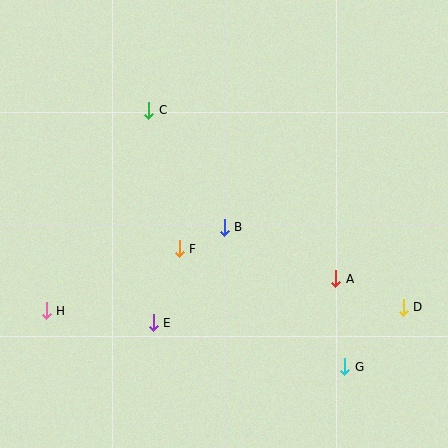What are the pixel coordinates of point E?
Point E is at (153, 323).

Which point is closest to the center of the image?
Point B at (224, 227) is closest to the center.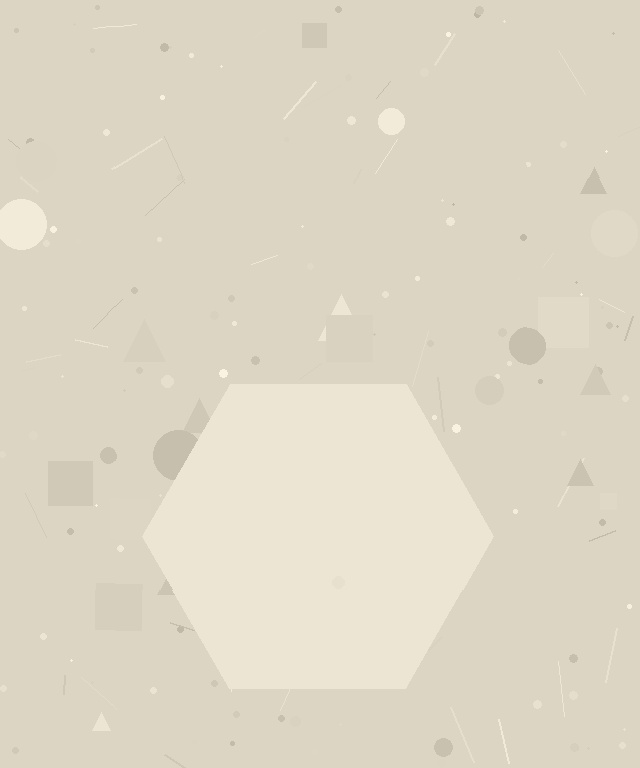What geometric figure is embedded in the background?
A hexagon is embedded in the background.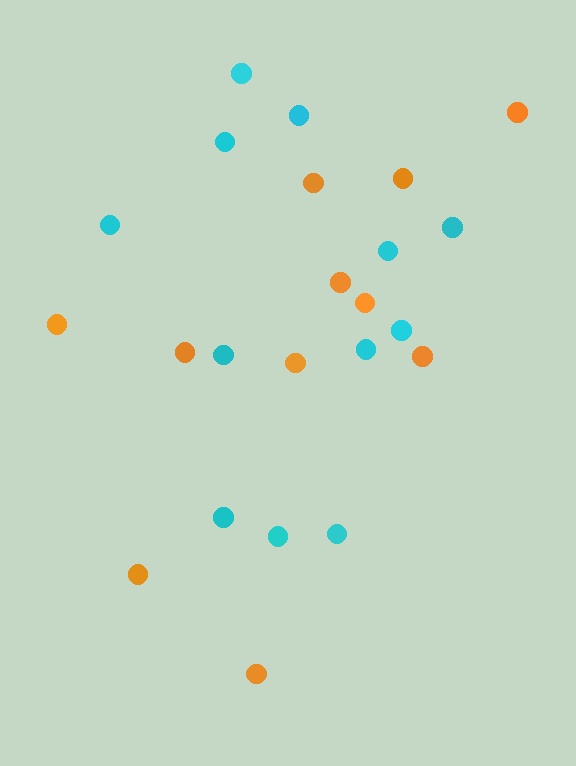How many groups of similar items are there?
There are 2 groups: one group of orange circles (11) and one group of cyan circles (12).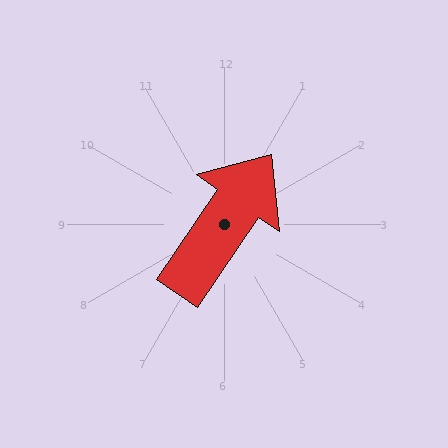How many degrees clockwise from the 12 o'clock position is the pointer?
Approximately 34 degrees.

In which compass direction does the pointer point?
Northeast.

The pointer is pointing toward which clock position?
Roughly 1 o'clock.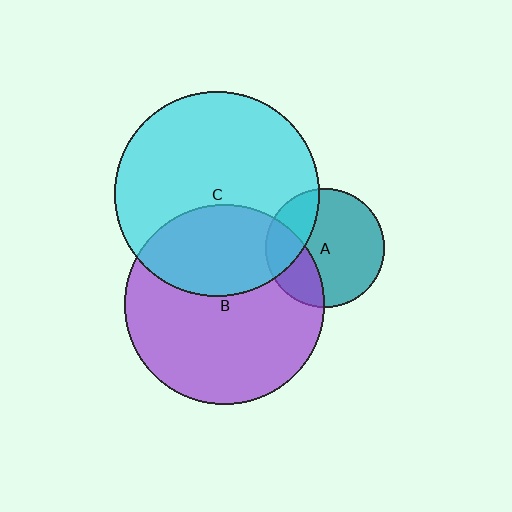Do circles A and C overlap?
Yes.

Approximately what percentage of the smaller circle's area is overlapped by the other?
Approximately 25%.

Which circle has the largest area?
Circle C (cyan).